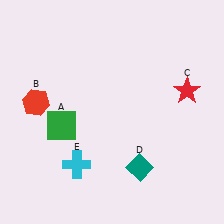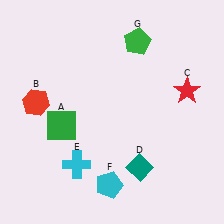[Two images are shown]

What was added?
A cyan pentagon (F), a green pentagon (G) were added in Image 2.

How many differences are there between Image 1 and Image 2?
There are 2 differences between the two images.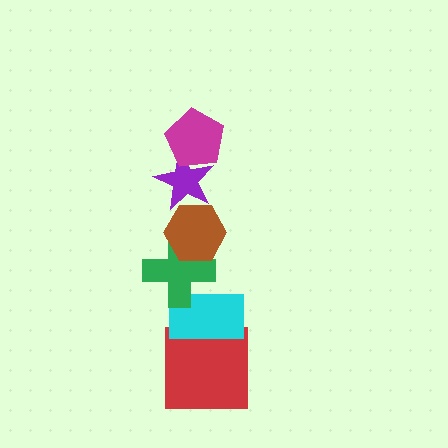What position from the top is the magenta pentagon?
The magenta pentagon is 1st from the top.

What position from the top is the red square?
The red square is 6th from the top.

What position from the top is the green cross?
The green cross is 4th from the top.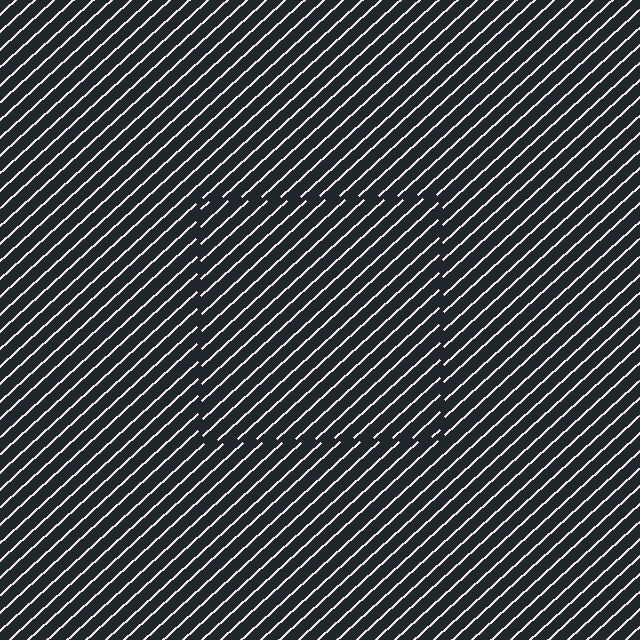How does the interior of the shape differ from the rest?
The interior of the shape contains the same grating, shifted by half a period — the contour is defined by the phase discontinuity where line-ends from the inner and outer gratings abut.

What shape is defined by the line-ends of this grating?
An illusory square. The interior of the shape contains the same grating, shifted by half a period — the contour is defined by the phase discontinuity where line-ends from the inner and outer gratings abut.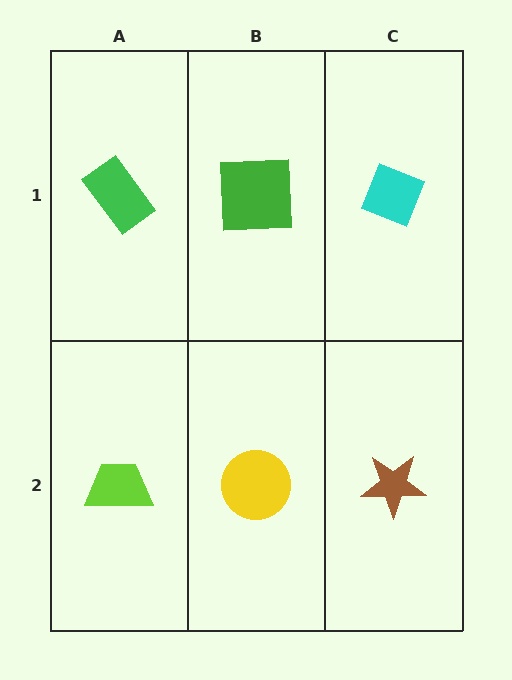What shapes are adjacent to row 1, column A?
A lime trapezoid (row 2, column A), a green square (row 1, column B).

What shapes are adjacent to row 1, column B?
A yellow circle (row 2, column B), a green rectangle (row 1, column A), a cyan diamond (row 1, column C).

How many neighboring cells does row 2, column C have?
2.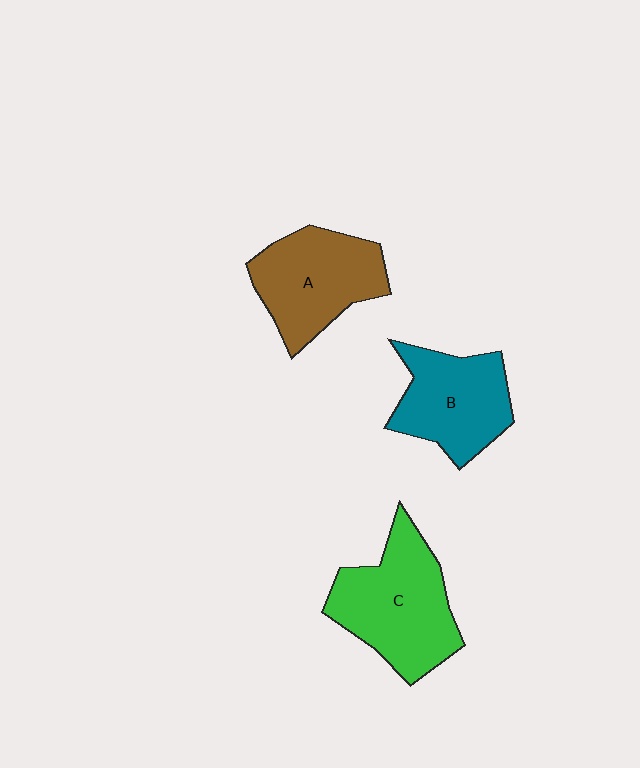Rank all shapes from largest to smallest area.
From largest to smallest: C (green), A (brown), B (teal).